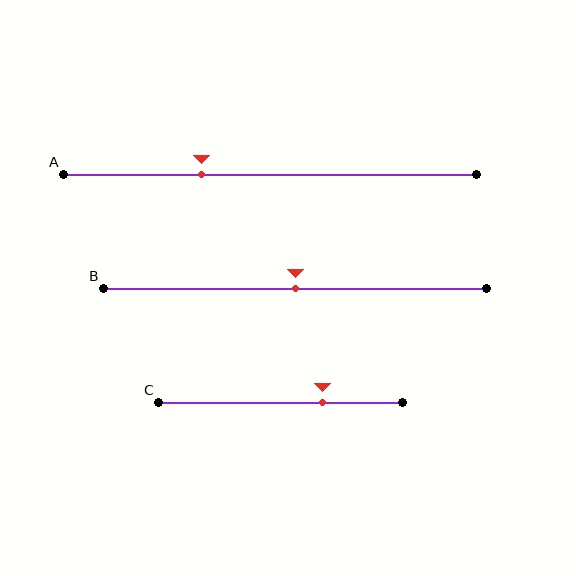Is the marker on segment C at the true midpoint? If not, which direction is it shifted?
No, the marker on segment C is shifted to the right by about 17% of the segment length.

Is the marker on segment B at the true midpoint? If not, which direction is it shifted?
Yes, the marker on segment B is at the true midpoint.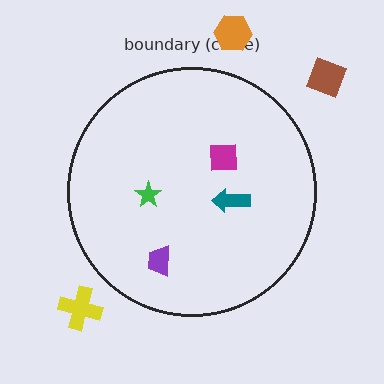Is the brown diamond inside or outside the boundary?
Outside.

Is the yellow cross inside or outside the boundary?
Outside.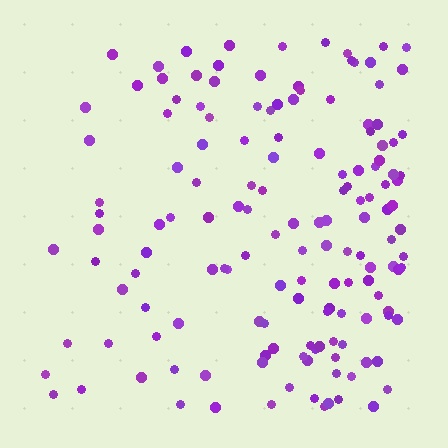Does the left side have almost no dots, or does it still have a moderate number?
Still a moderate number, just noticeably fewer than the right.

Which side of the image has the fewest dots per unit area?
The left.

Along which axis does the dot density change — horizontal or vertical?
Horizontal.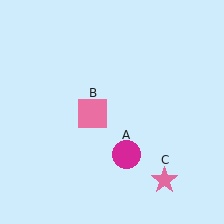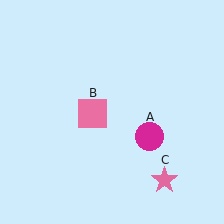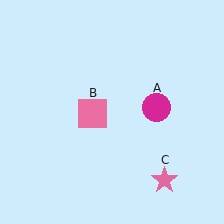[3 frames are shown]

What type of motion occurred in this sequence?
The magenta circle (object A) rotated counterclockwise around the center of the scene.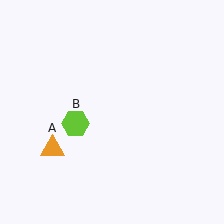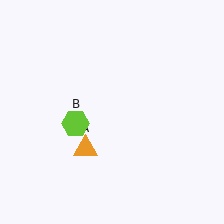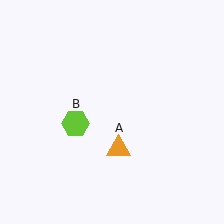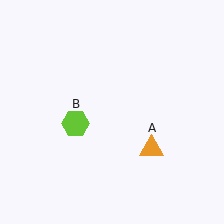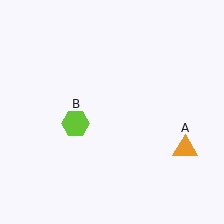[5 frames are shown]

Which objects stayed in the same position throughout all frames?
Lime hexagon (object B) remained stationary.